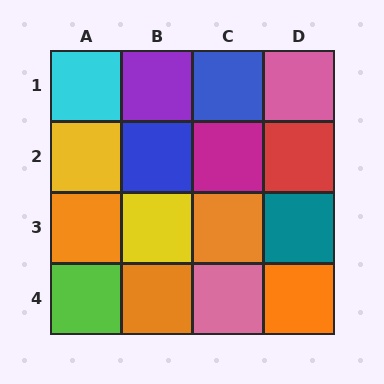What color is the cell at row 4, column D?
Orange.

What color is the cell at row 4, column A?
Lime.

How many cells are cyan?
1 cell is cyan.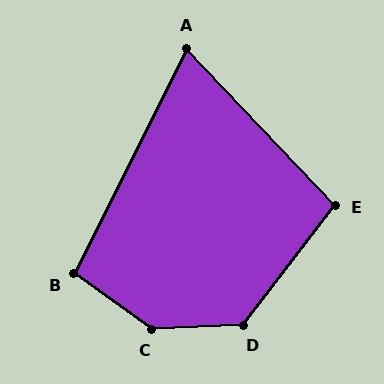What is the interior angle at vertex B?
Approximately 99 degrees (obtuse).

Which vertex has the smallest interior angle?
A, at approximately 70 degrees.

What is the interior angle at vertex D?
Approximately 130 degrees (obtuse).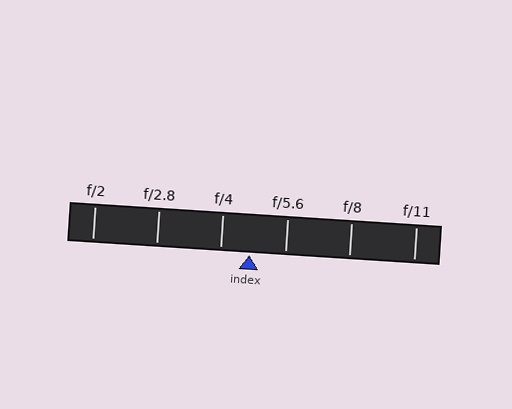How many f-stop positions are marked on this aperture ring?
There are 6 f-stop positions marked.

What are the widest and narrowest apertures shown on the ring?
The widest aperture shown is f/2 and the narrowest is f/11.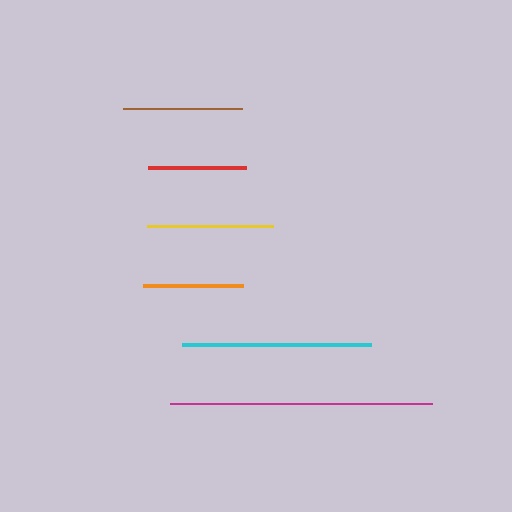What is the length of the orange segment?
The orange segment is approximately 100 pixels long.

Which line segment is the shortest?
The red line is the shortest at approximately 99 pixels.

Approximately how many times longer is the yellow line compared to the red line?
The yellow line is approximately 1.3 times the length of the red line.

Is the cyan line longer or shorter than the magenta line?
The magenta line is longer than the cyan line.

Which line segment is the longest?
The magenta line is the longest at approximately 262 pixels.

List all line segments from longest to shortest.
From longest to shortest: magenta, cyan, yellow, brown, orange, red.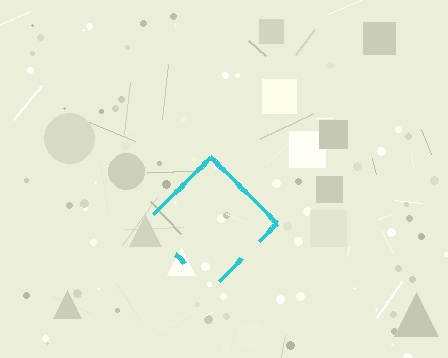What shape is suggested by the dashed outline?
The dashed outline suggests a diamond.